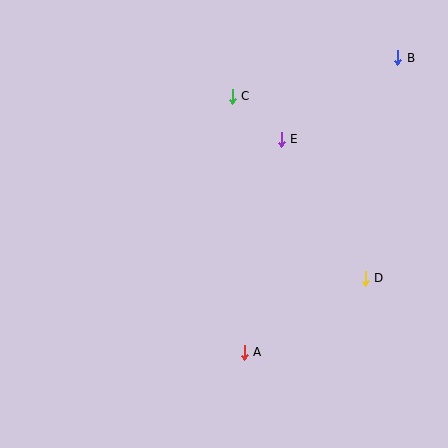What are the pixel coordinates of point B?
Point B is at (398, 58).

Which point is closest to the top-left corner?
Point C is closest to the top-left corner.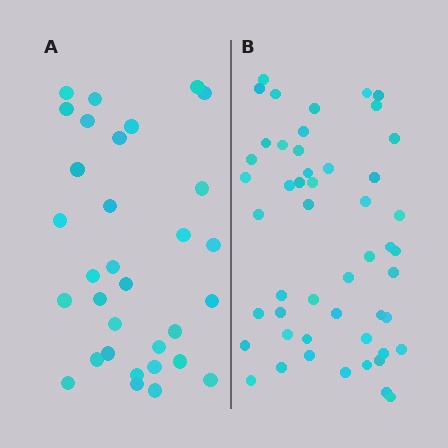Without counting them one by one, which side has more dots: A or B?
Region B (the right region) has more dots.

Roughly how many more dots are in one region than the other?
Region B has approximately 20 more dots than region A.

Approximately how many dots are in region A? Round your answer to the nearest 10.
About 30 dots. (The exact count is 32, which rounds to 30.)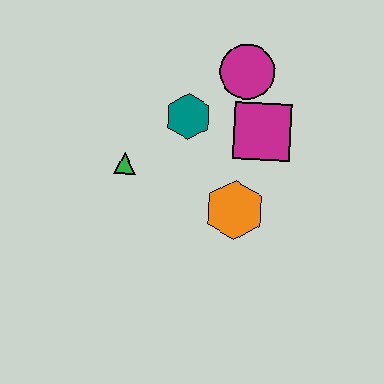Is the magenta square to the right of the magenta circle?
Yes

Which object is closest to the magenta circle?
The magenta square is closest to the magenta circle.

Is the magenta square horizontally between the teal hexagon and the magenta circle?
No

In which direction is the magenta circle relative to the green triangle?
The magenta circle is to the right of the green triangle.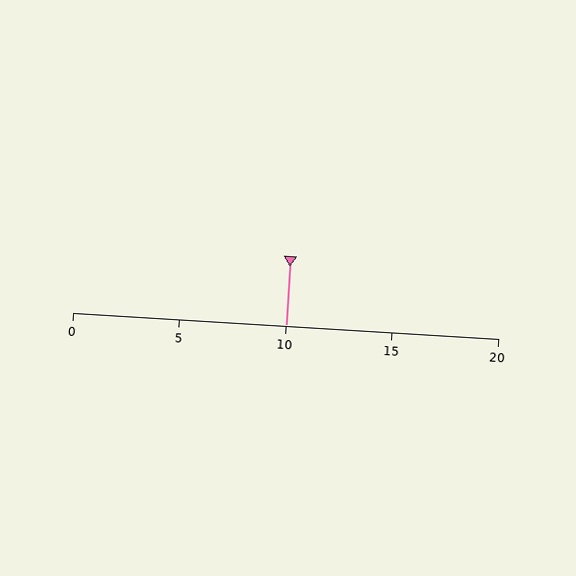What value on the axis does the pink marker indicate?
The marker indicates approximately 10.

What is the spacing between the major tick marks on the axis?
The major ticks are spaced 5 apart.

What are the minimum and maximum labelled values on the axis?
The axis runs from 0 to 20.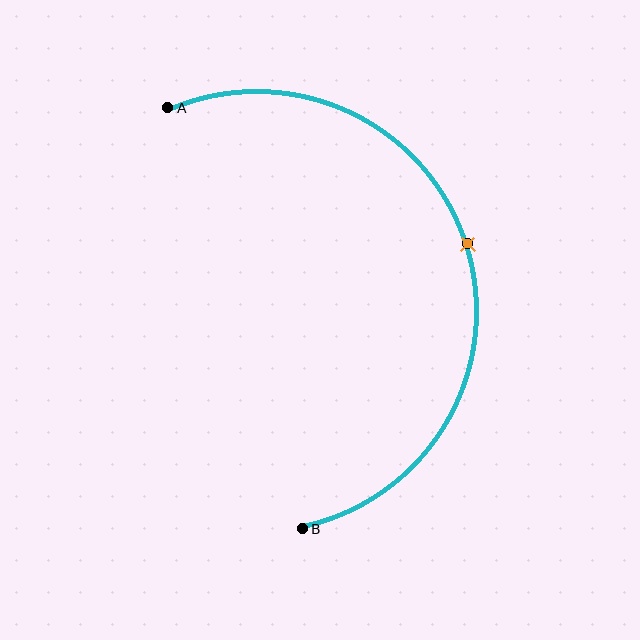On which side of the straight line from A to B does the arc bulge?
The arc bulges to the right of the straight line connecting A and B.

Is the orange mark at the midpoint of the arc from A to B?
Yes. The orange mark lies on the arc at equal arc-length from both A and B — it is the arc midpoint.